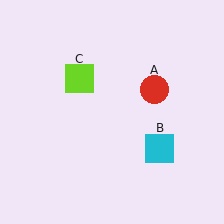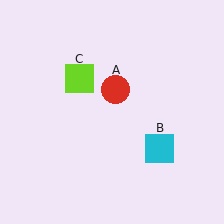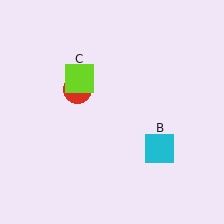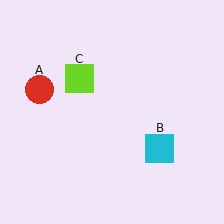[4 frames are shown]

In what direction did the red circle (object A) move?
The red circle (object A) moved left.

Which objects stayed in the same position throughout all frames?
Cyan square (object B) and lime square (object C) remained stationary.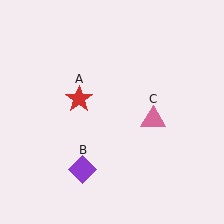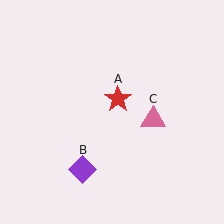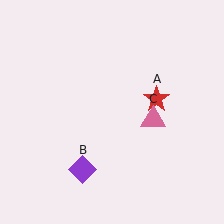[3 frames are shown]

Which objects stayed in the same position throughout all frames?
Purple diamond (object B) and pink triangle (object C) remained stationary.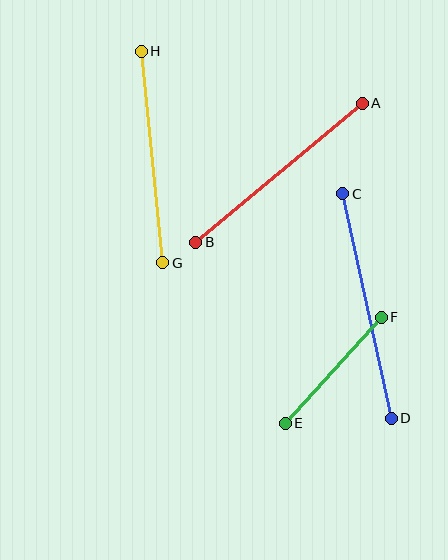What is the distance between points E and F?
The distance is approximately 143 pixels.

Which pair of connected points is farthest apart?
Points C and D are farthest apart.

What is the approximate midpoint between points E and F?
The midpoint is at approximately (333, 370) pixels.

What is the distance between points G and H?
The distance is approximately 212 pixels.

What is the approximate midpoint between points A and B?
The midpoint is at approximately (279, 173) pixels.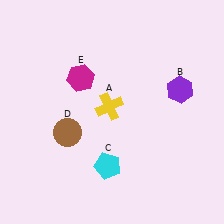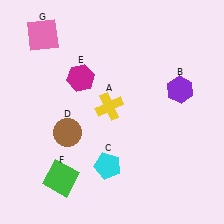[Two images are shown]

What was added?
A green square (F), a pink square (G) were added in Image 2.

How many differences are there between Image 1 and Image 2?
There are 2 differences between the two images.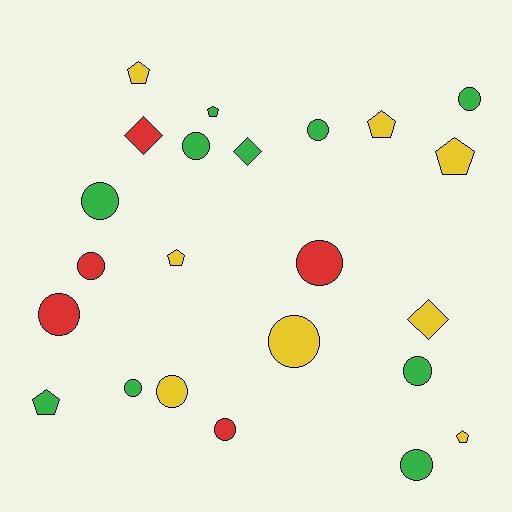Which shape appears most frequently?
Circle, with 13 objects.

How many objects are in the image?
There are 23 objects.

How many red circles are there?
There are 4 red circles.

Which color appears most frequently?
Green, with 10 objects.